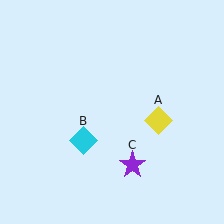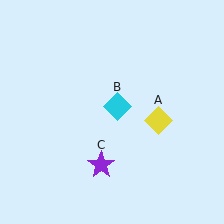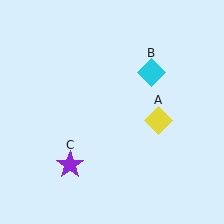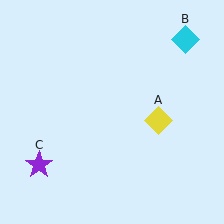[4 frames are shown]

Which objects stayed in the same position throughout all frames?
Yellow diamond (object A) remained stationary.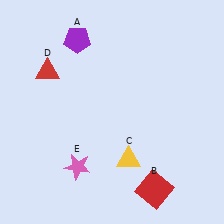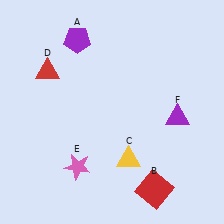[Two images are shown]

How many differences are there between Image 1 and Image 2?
There is 1 difference between the two images.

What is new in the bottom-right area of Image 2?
A purple triangle (F) was added in the bottom-right area of Image 2.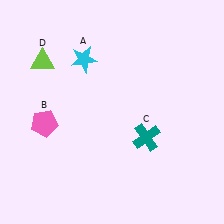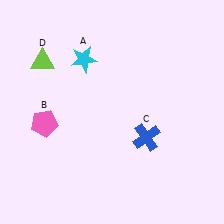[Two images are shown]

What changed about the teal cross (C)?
In Image 1, C is teal. In Image 2, it changed to blue.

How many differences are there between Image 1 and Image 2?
There is 1 difference between the two images.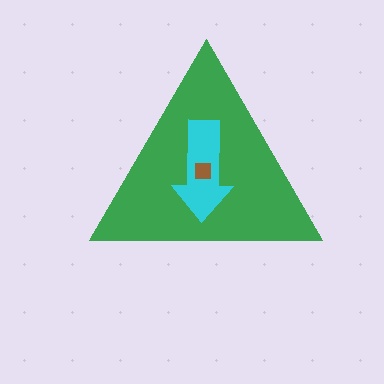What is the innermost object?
The brown square.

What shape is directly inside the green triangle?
The cyan arrow.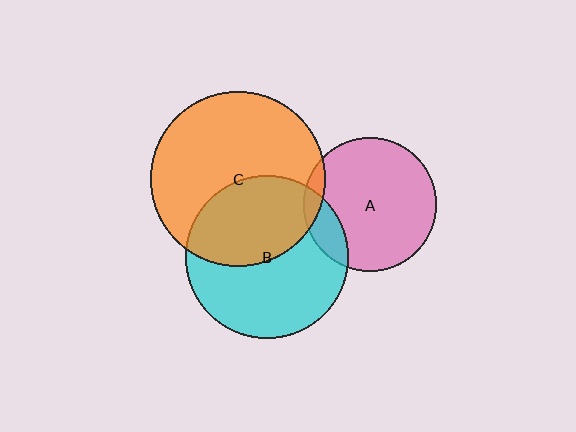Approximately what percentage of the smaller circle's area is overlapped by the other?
Approximately 45%.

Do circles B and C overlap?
Yes.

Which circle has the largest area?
Circle C (orange).